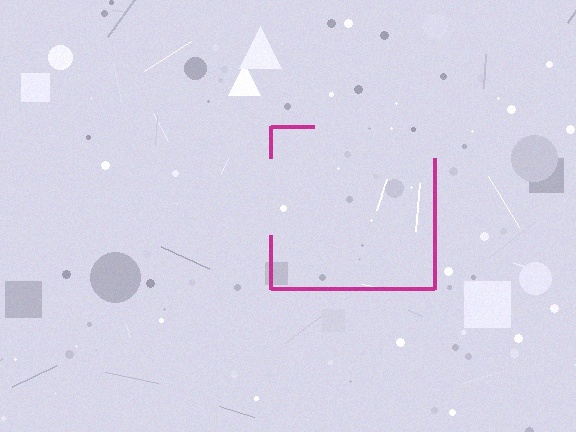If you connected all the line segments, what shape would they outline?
They would outline a square.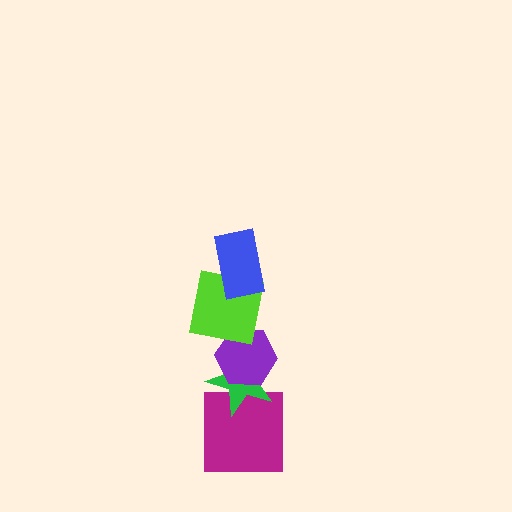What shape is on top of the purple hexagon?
The lime square is on top of the purple hexagon.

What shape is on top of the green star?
The purple hexagon is on top of the green star.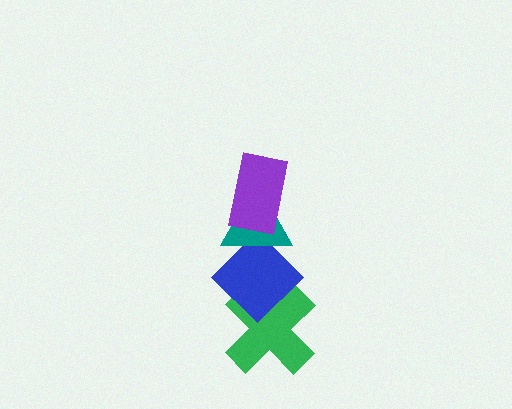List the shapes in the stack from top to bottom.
From top to bottom: the purple rectangle, the teal triangle, the blue diamond, the green cross.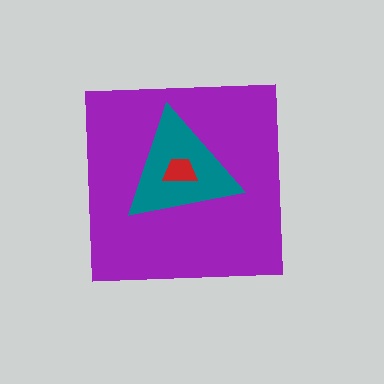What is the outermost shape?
The purple square.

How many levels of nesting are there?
3.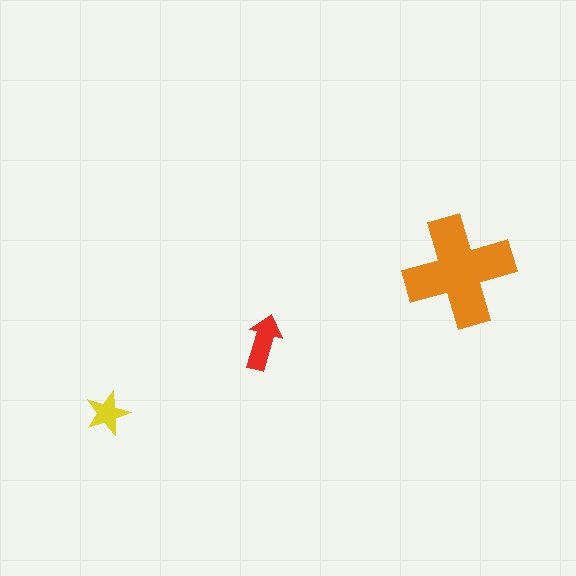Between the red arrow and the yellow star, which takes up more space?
The red arrow.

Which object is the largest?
The orange cross.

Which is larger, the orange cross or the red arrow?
The orange cross.